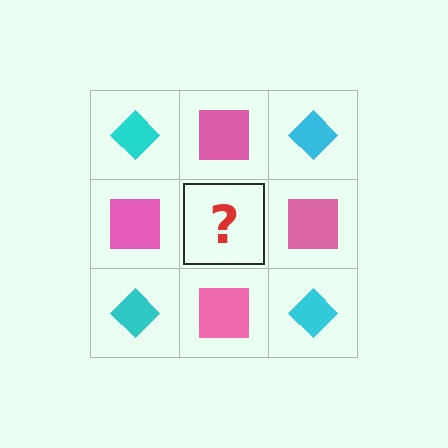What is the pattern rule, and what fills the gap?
The rule is that it alternates cyan diamond and pink square in a checkerboard pattern. The gap should be filled with a cyan diamond.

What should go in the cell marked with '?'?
The missing cell should contain a cyan diamond.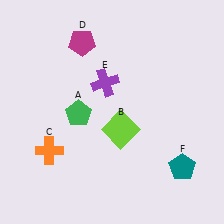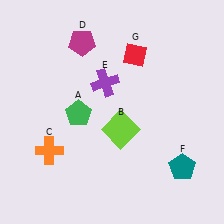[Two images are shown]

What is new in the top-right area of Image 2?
A red diamond (G) was added in the top-right area of Image 2.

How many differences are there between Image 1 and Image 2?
There is 1 difference between the two images.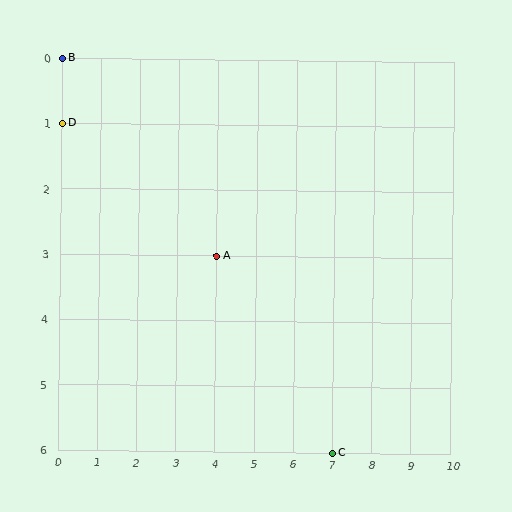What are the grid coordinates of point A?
Point A is at grid coordinates (4, 3).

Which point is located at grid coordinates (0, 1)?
Point D is at (0, 1).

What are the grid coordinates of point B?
Point B is at grid coordinates (0, 0).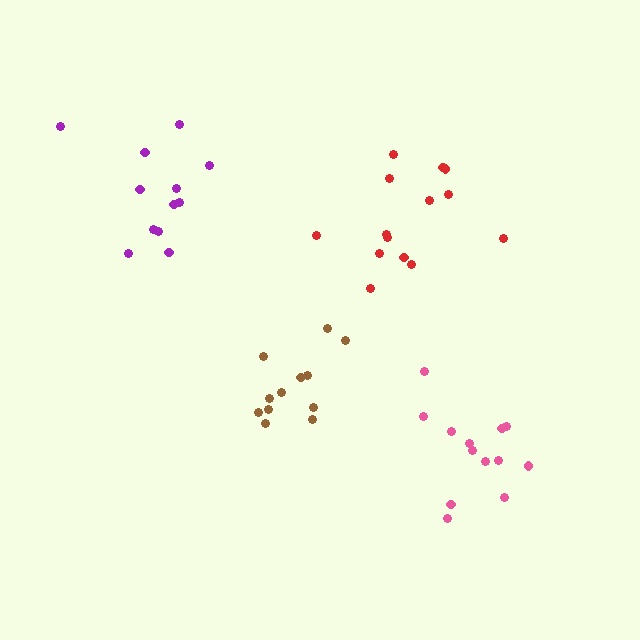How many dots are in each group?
Group 1: 13 dots, Group 2: 14 dots, Group 3: 12 dots, Group 4: 12 dots (51 total).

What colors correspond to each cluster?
The clusters are colored: pink, red, purple, brown.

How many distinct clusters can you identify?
There are 4 distinct clusters.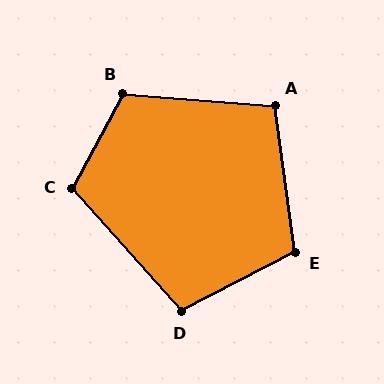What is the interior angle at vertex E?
Approximately 109 degrees (obtuse).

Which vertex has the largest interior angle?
B, at approximately 114 degrees.